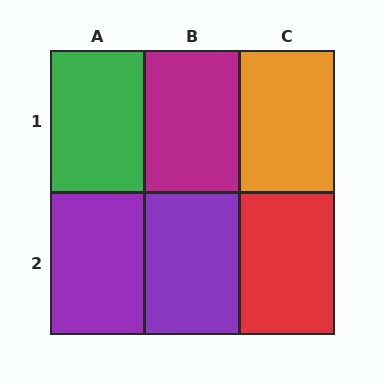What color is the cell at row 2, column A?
Purple.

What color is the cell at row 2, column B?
Purple.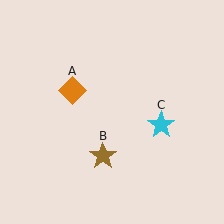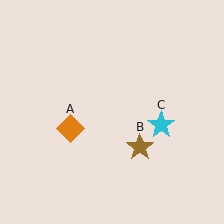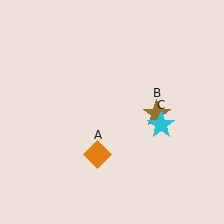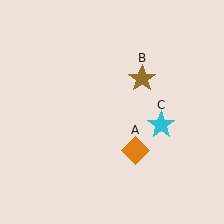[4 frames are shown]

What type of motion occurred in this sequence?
The orange diamond (object A), brown star (object B) rotated counterclockwise around the center of the scene.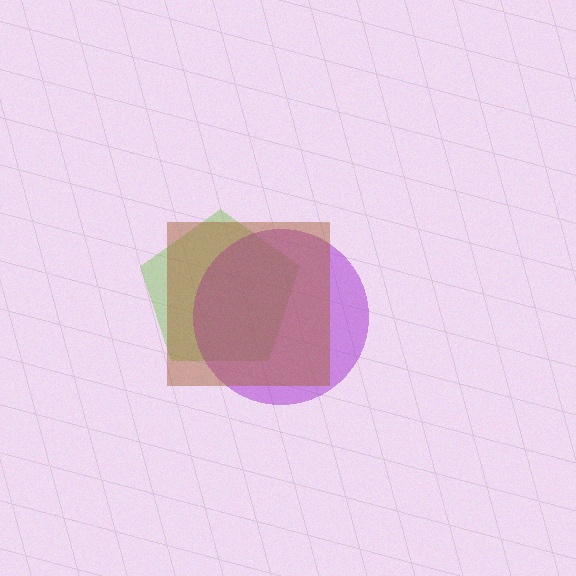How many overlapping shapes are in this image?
There are 3 overlapping shapes in the image.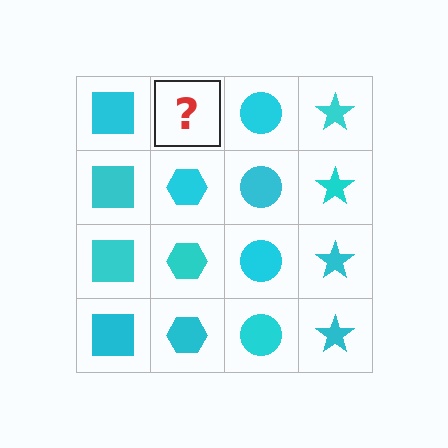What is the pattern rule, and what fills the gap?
The rule is that each column has a consistent shape. The gap should be filled with a cyan hexagon.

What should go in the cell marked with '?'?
The missing cell should contain a cyan hexagon.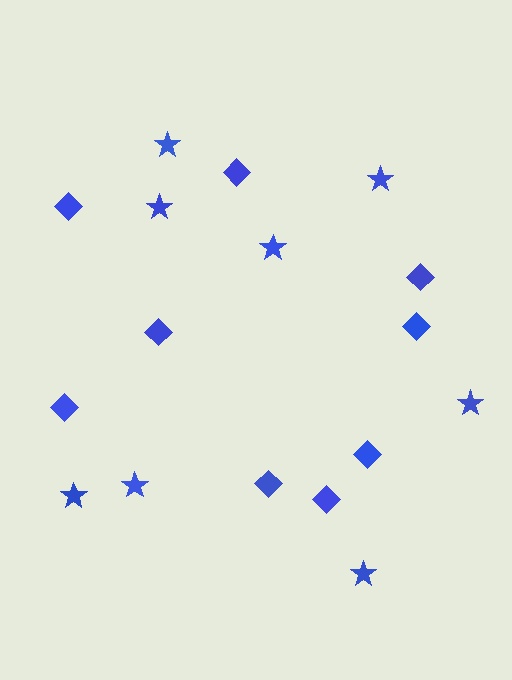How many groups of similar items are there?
There are 2 groups: one group of diamonds (9) and one group of stars (8).